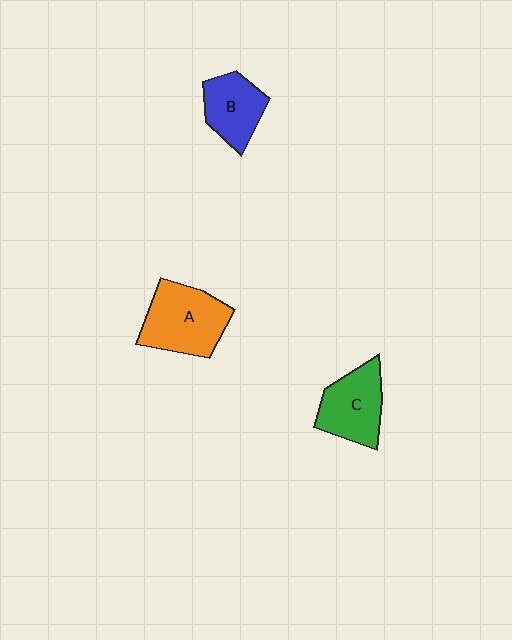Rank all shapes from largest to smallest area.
From largest to smallest: A (orange), C (green), B (blue).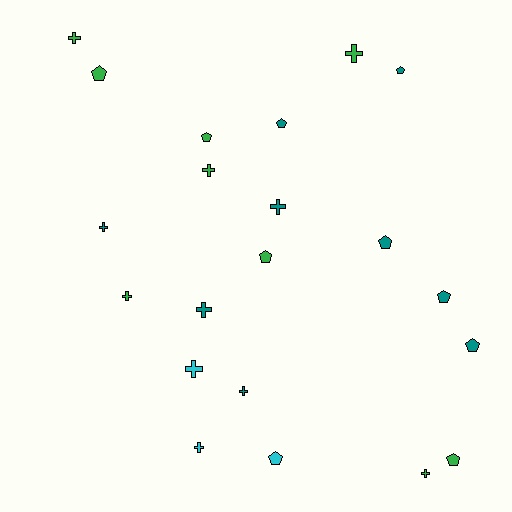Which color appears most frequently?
Teal, with 9 objects.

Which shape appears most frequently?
Cross, with 11 objects.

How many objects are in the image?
There are 21 objects.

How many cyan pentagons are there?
There is 1 cyan pentagon.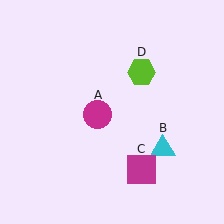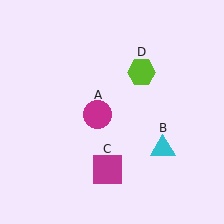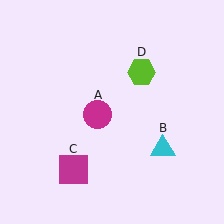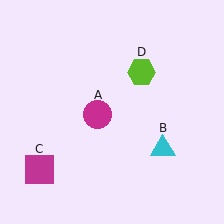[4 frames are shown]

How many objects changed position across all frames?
1 object changed position: magenta square (object C).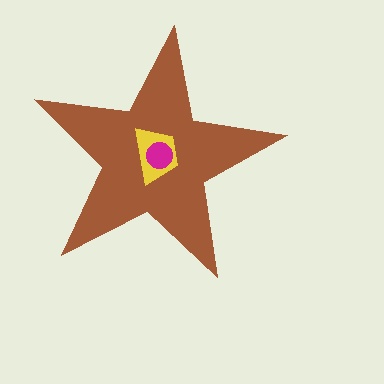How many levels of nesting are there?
3.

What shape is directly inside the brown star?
The yellow trapezoid.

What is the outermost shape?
The brown star.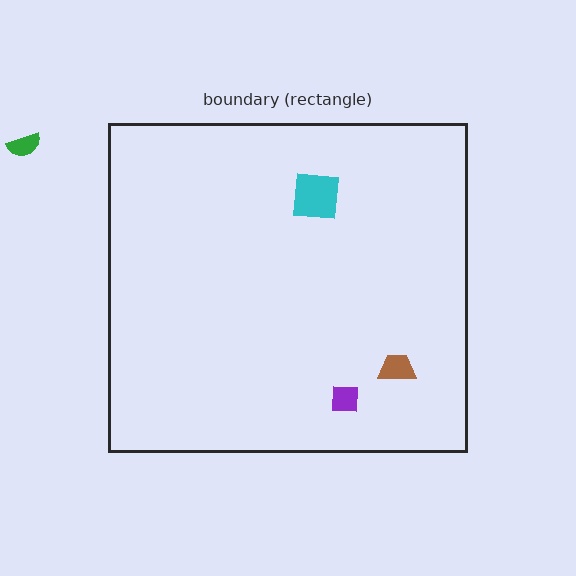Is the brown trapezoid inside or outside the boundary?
Inside.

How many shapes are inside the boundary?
3 inside, 1 outside.